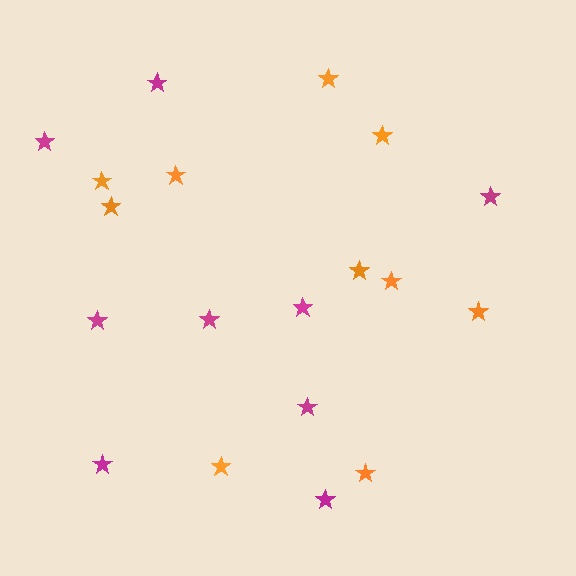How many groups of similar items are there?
There are 2 groups: one group of orange stars (10) and one group of magenta stars (9).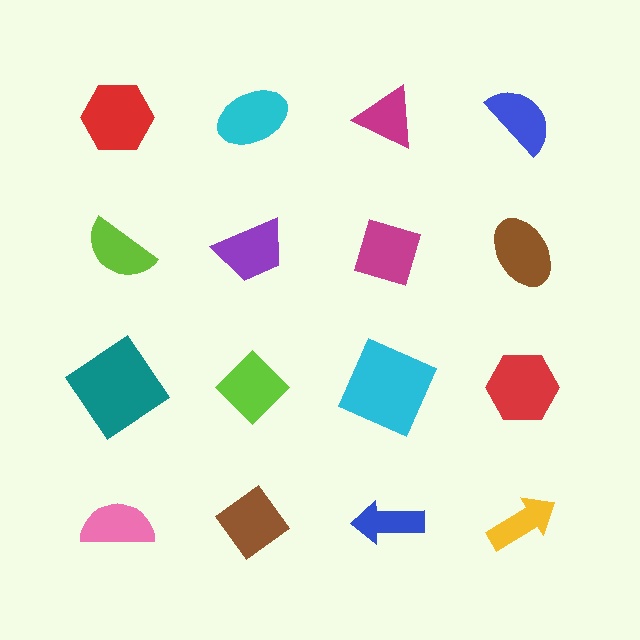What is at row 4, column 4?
A yellow arrow.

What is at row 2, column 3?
A magenta diamond.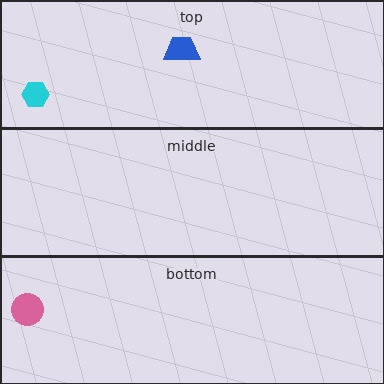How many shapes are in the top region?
2.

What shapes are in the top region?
The blue trapezoid, the cyan hexagon.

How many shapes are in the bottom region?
1.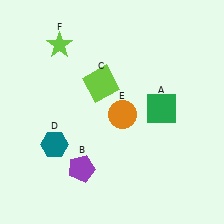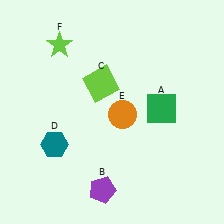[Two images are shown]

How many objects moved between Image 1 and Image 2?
1 object moved between the two images.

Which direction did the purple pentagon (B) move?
The purple pentagon (B) moved down.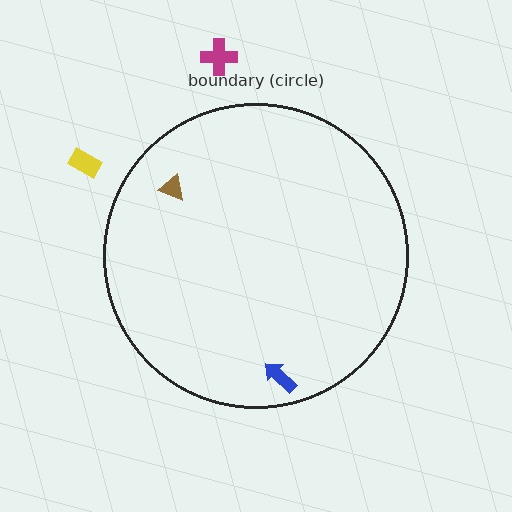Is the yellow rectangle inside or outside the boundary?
Outside.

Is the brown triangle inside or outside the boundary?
Inside.